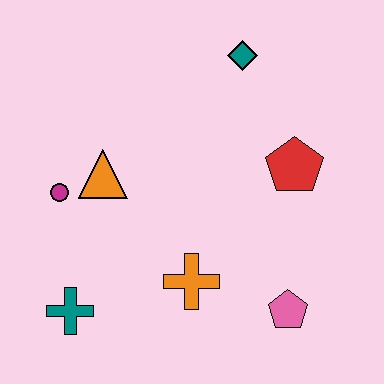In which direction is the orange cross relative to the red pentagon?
The orange cross is below the red pentagon.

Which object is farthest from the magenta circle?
The pink pentagon is farthest from the magenta circle.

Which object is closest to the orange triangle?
The magenta circle is closest to the orange triangle.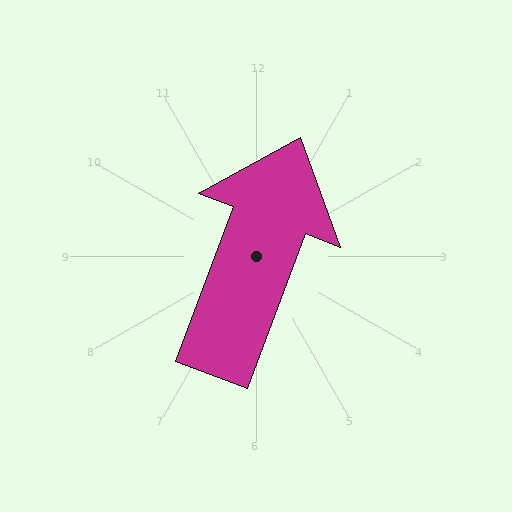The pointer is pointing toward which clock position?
Roughly 1 o'clock.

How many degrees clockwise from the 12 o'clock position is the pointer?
Approximately 21 degrees.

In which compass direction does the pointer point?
North.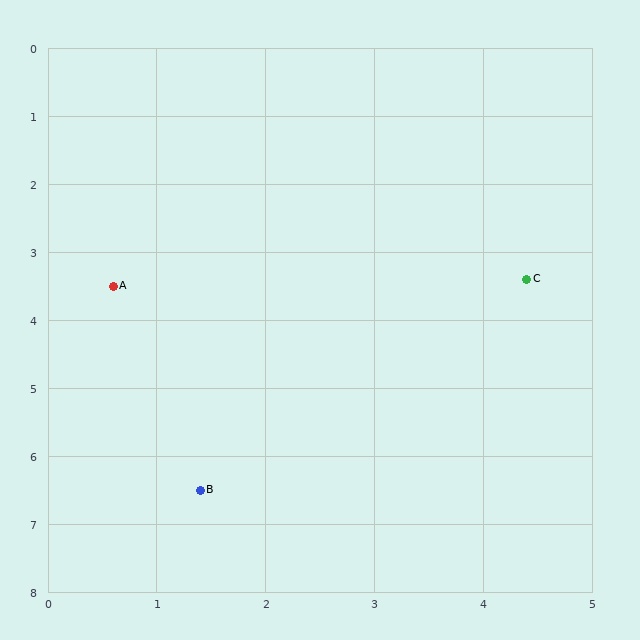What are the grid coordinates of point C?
Point C is at approximately (4.4, 3.4).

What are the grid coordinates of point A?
Point A is at approximately (0.6, 3.5).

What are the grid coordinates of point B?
Point B is at approximately (1.4, 6.5).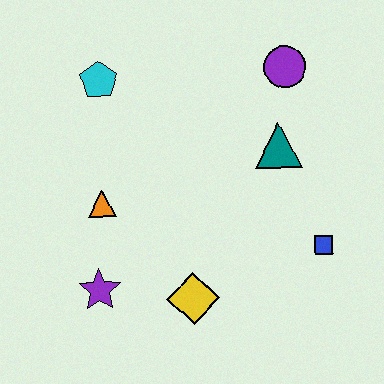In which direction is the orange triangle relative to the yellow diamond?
The orange triangle is above the yellow diamond.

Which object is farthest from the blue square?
The cyan pentagon is farthest from the blue square.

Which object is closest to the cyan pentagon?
The orange triangle is closest to the cyan pentagon.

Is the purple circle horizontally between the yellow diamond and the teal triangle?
No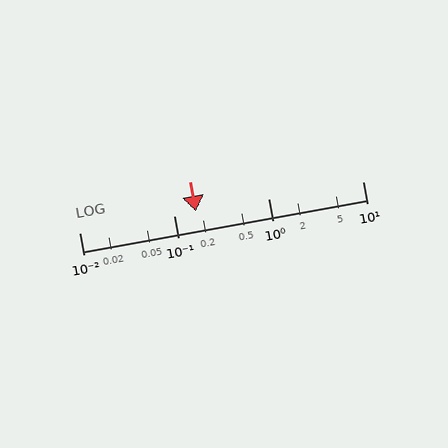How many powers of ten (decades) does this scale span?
The scale spans 3 decades, from 0.01 to 10.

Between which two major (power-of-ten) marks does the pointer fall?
The pointer is between 0.1 and 1.